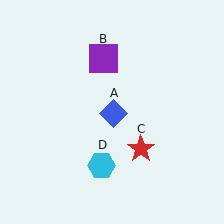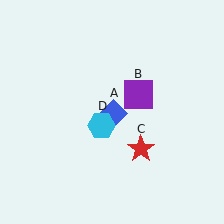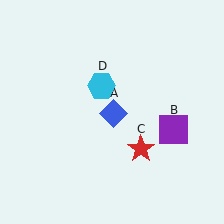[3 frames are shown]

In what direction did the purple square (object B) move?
The purple square (object B) moved down and to the right.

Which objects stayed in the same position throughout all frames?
Blue diamond (object A) and red star (object C) remained stationary.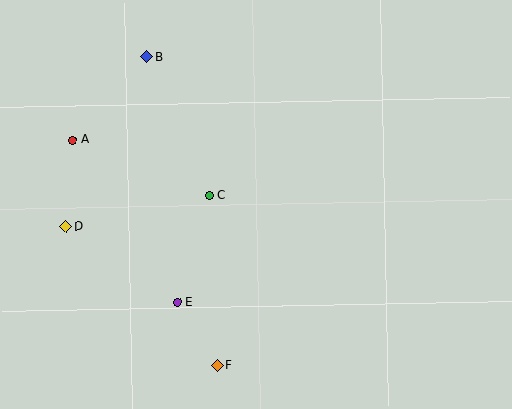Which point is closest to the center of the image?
Point C at (209, 195) is closest to the center.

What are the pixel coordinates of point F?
Point F is at (217, 365).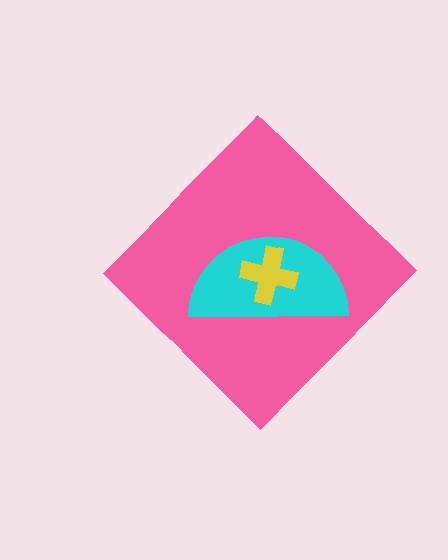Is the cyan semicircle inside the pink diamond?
Yes.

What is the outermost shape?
The pink diamond.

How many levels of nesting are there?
3.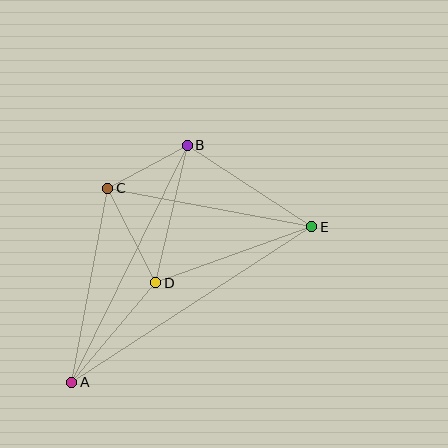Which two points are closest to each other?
Points B and C are closest to each other.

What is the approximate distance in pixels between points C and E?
The distance between C and E is approximately 208 pixels.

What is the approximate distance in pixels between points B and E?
The distance between B and E is approximately 149 pixels.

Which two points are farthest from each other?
Points A and E are farthest from each other.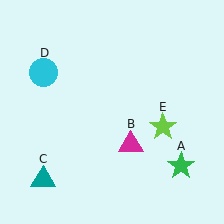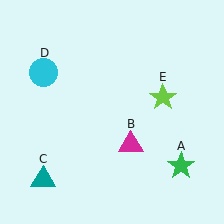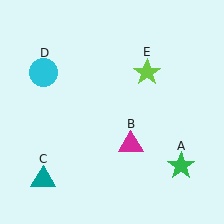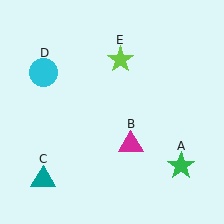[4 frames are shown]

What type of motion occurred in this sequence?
The lime star (object E) rotated counterclockwise around the center of the scene.